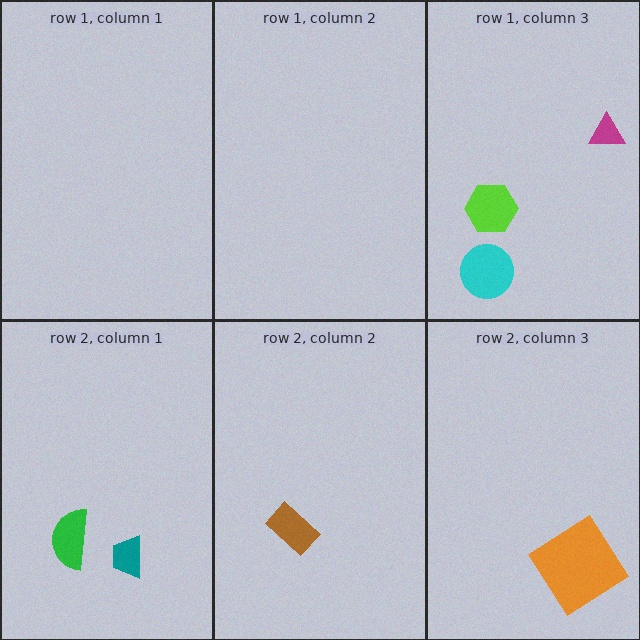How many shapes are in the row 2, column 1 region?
2.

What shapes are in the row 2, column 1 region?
The teal trapezoid, the green semicircle.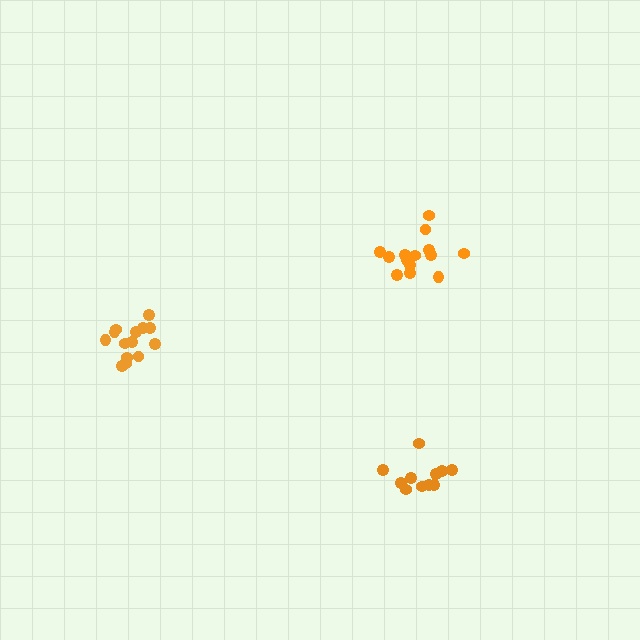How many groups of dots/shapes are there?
There are 3 groups.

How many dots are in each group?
Group 1: 14 dots, Group 2: 12 dots, Group 3: 14 dots (40 total).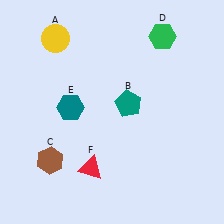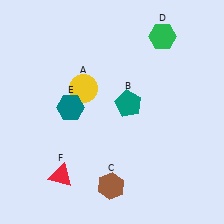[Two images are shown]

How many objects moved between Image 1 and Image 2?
3 objects moved between the two images.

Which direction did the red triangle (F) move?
The red triangle (F) moved left.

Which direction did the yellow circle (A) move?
The yellow circle (A) moved down.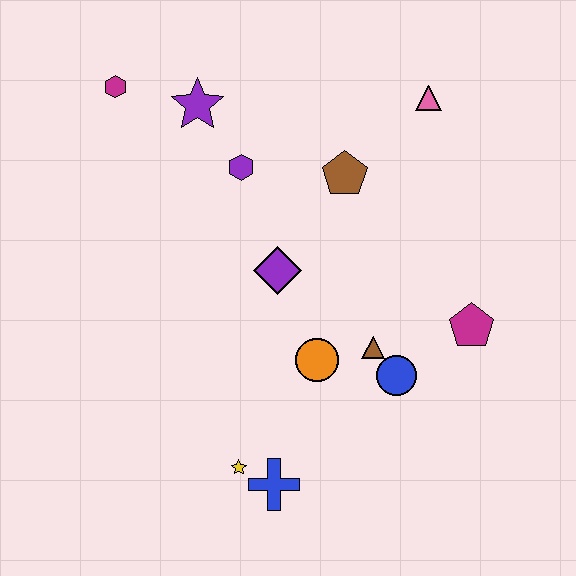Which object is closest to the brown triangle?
The blue circle is closest to the brown triangle.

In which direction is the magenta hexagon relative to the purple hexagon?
The magenta hexagon is to the left of the purple hexagon.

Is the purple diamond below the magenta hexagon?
Yes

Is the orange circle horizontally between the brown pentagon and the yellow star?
Yes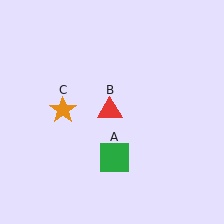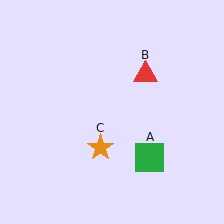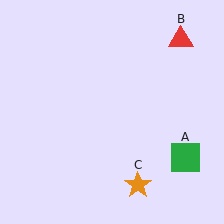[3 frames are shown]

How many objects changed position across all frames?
3 objects changed position: green square (object A), red triangle (object B), orange star (object C).